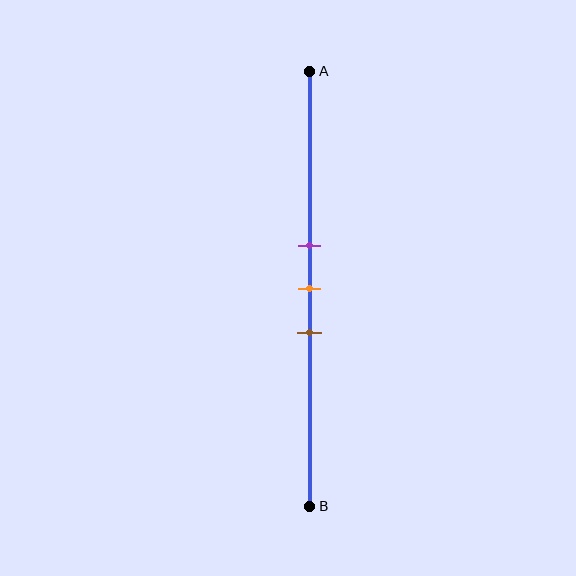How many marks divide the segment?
There are 3 marks dividing the segment.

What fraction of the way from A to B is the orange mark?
The orange mark is approximately 50% (0.5) of the way from A to B.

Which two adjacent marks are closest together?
The purple and orange marks are the closest adjacent pair.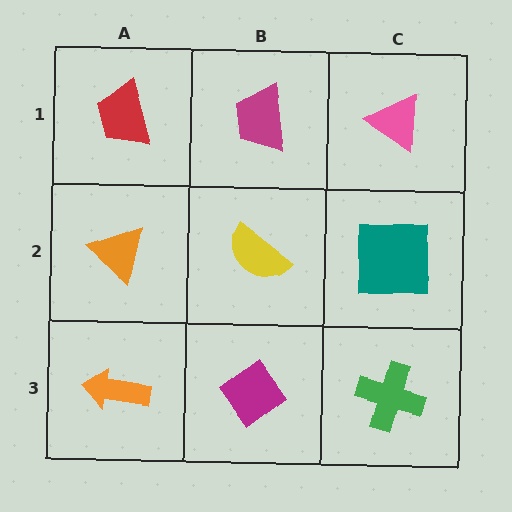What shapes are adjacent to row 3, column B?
A yellow semicircle (row 2, column B), an orange arrow (row 3, column A), a green cross (row 3, column C).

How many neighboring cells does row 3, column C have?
2.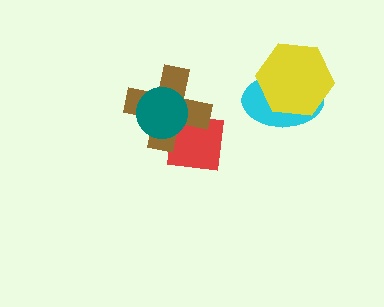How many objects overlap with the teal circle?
2 objects overlap with the teal circle.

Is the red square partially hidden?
Yes, it is partially covered by another shape.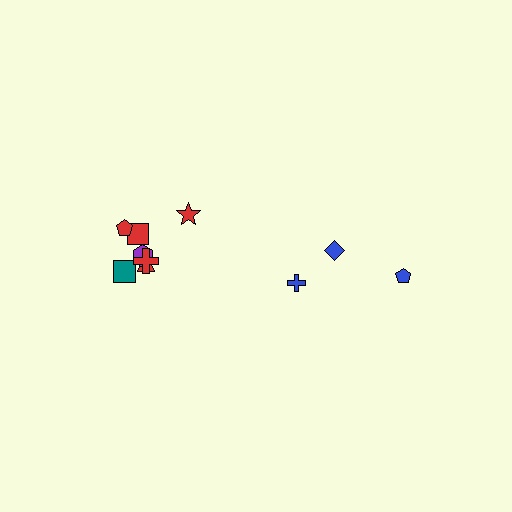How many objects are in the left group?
There are 7 objects.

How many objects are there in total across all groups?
There are 10 objects.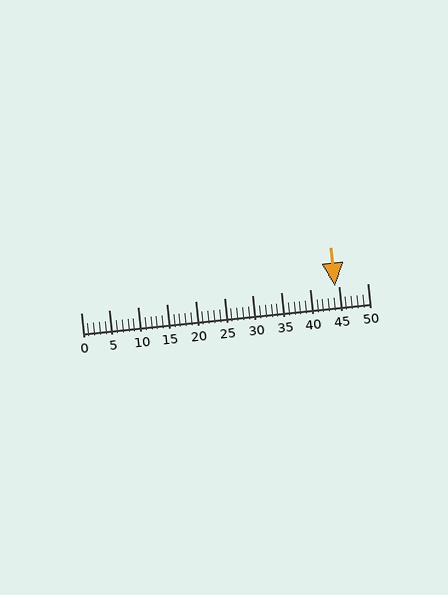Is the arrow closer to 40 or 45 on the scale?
The arrow is closer to 45.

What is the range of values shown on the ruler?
The ruler shows values from 0 to 50.